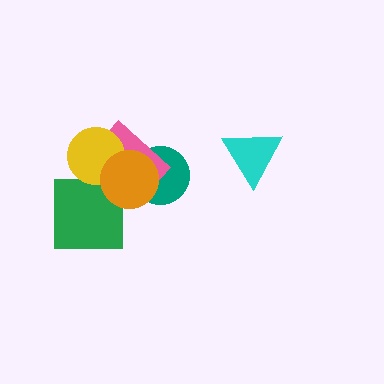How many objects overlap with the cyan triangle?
0 objects overlap with the cyan triangle.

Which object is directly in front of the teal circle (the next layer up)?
The pink rectangle is directly in front of the teal circle.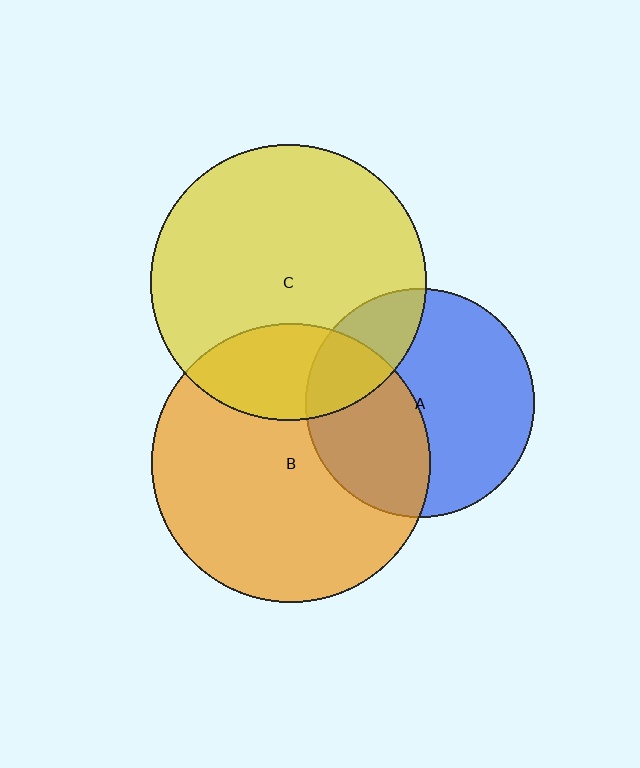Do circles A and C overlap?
Yes.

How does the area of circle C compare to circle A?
Approximately 1.5 times.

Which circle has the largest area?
Circle B (orange).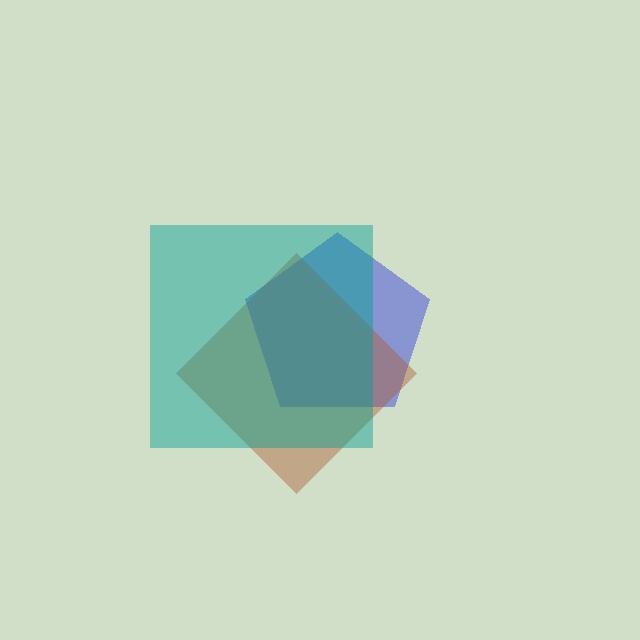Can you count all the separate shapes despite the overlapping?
Yes, there are 3 separate shapes.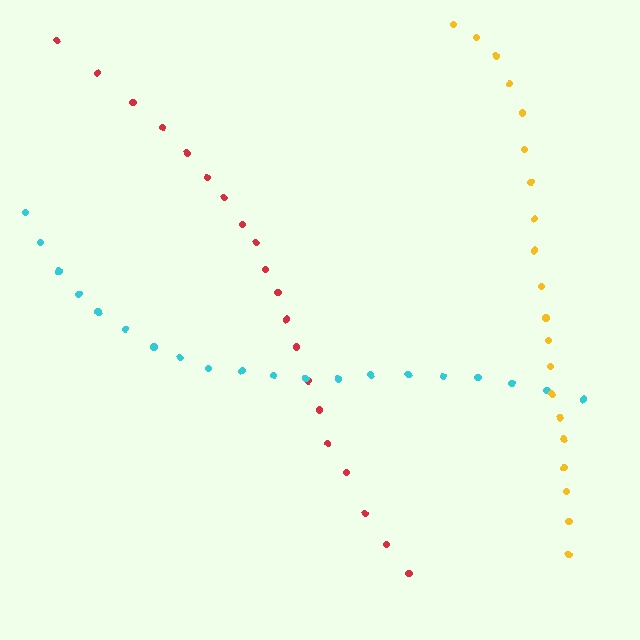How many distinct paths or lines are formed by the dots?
There are 3 distinct paths.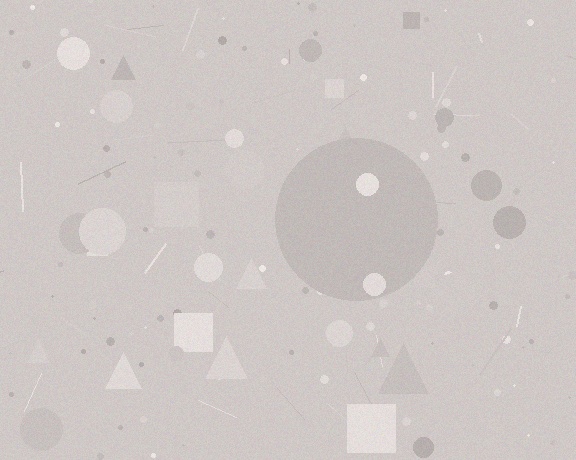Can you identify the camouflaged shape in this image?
The camouflaged shape is a circle.